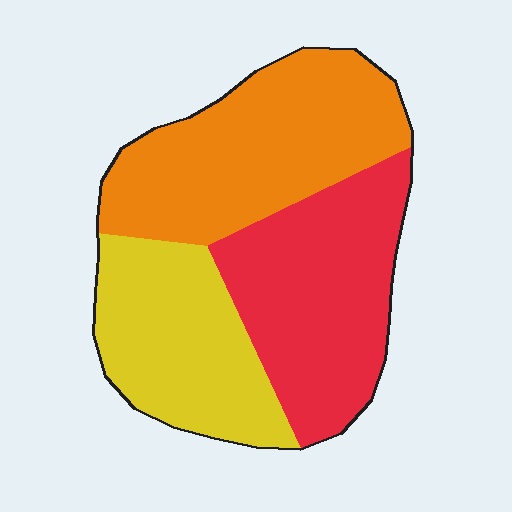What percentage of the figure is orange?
Orange takes up about three eighths (3/8) of the figure.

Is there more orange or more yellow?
Orange.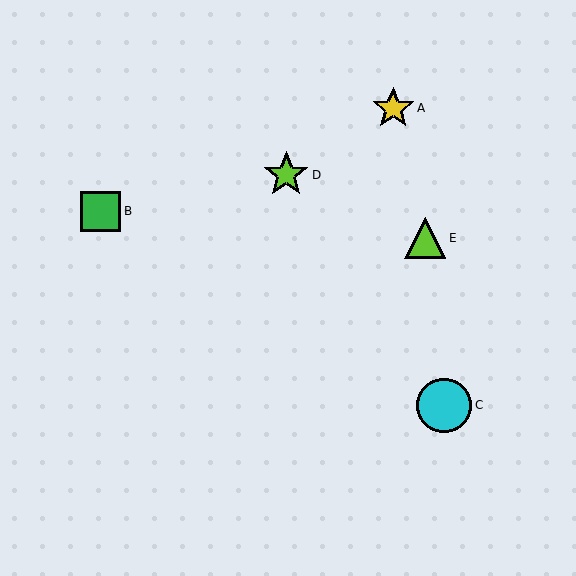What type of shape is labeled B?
Shape B is a green square.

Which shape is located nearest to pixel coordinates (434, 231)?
The lime triangle (labeled E) at (425, 238) is nearest to that location.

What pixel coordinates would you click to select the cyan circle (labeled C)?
Click at (444, 405) to select the cyan circle C.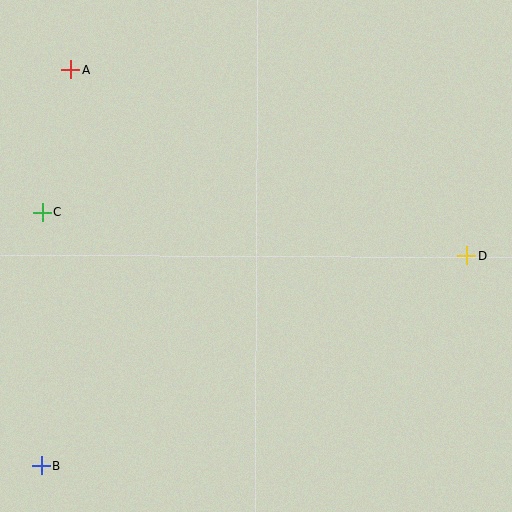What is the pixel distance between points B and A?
The distance between B and A is 397 pixels.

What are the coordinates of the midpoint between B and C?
The midpoint between B and C is at (42, 339).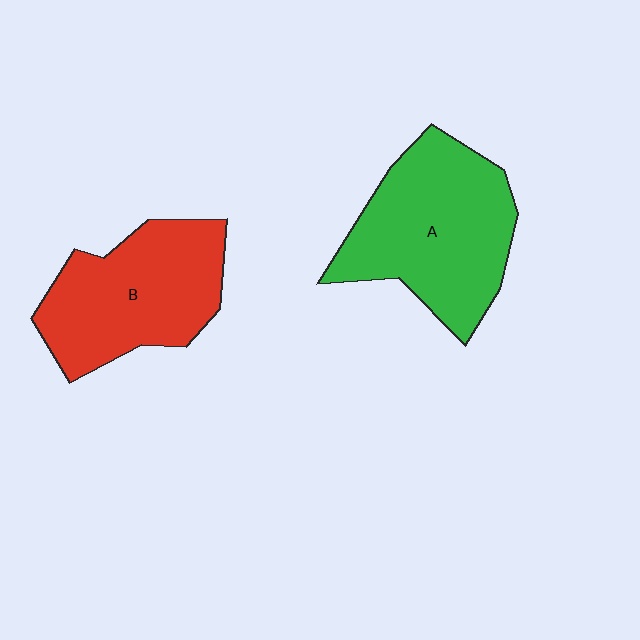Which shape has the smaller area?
Shape B (red).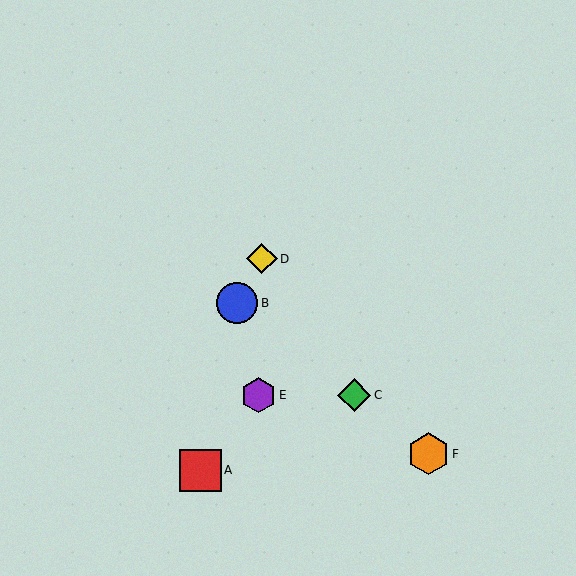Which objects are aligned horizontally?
Objects C, E are aligned horizontally.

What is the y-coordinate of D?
Object D is at y≈259.